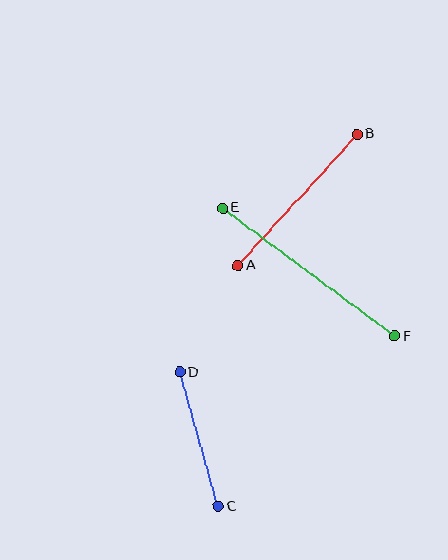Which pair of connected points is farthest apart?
Points E and F are farthest apart.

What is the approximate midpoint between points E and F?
The midpoint is at approximately (309, 272) pixels.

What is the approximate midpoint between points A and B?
The midpoint is at approximately (297, 200) pixels.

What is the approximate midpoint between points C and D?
The midpoint is at approximately (199, 439) pixels.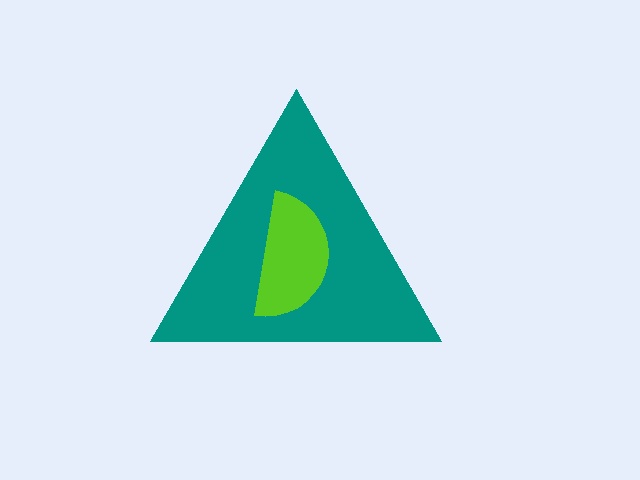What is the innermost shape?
The lime semicircle.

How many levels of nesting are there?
2.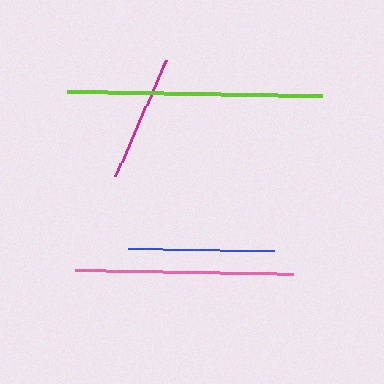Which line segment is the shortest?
The magenta line is the shortest at approximately 127 pixels.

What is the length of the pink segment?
The pink segment is approximately 218 pixels long.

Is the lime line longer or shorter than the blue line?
The lime line is longer than the blue line.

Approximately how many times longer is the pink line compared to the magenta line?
The pink line is approximately 1.7 times the length of the magenta line.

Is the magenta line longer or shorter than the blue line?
The blue line is longer than the magenta line.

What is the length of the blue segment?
The blue segment is approximately 146 pixels long.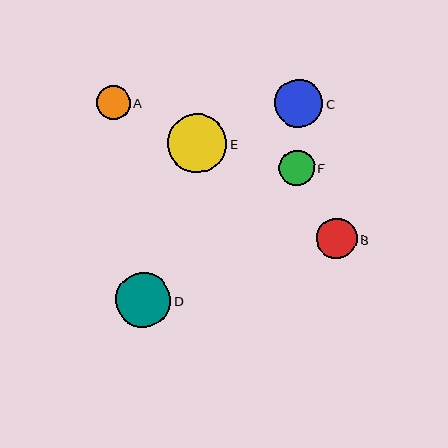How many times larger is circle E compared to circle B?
Circle E is approximately 1.5 times the size of circle B.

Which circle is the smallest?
Circle A is the smallest with a size of approximately 34 pixels.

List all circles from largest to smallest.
From largest to smallest: E, D, C, B, F, A.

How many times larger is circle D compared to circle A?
Circle D is approximately 1.6 times the size of circle A.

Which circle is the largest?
Circle E is the largest with a size of approximately 59 pixels.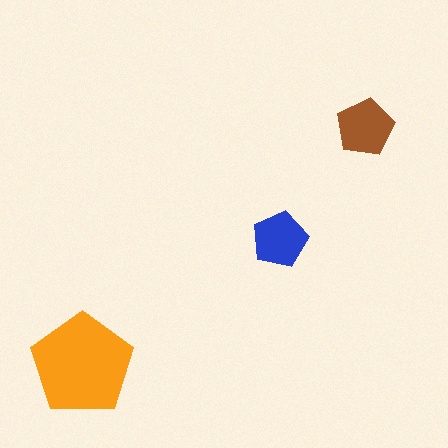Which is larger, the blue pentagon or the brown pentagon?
The brown one.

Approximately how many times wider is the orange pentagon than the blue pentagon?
About 2 times wider.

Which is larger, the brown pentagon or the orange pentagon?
The orange one.